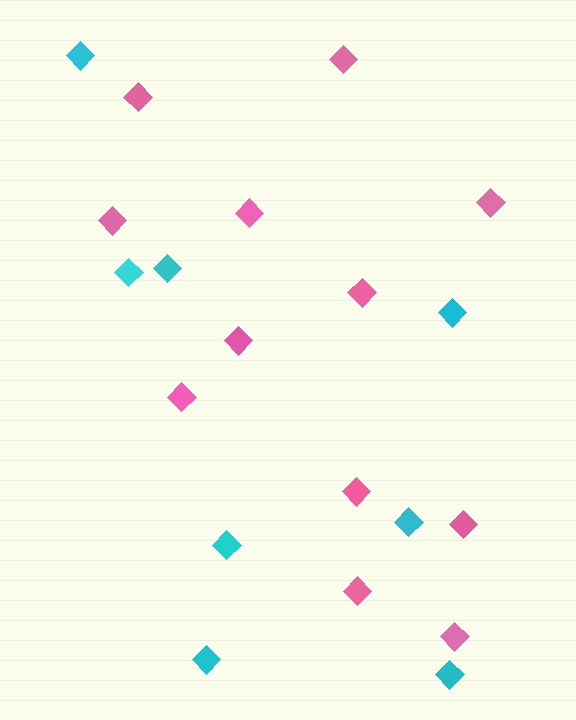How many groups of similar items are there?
There are 2 groups: one group of cyan diamonds (8) and one group of pink diamonds (12).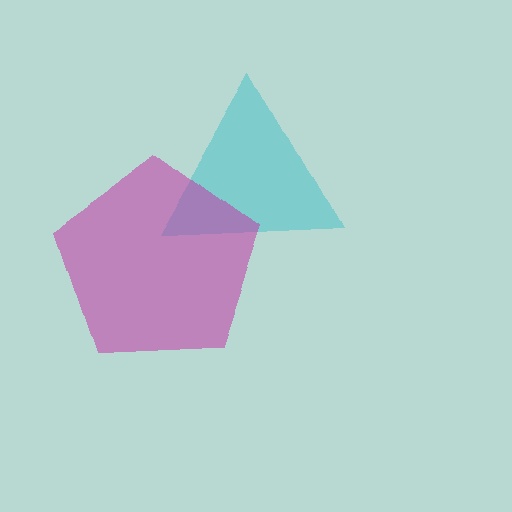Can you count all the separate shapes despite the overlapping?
Yes, there are 2 separate shapes.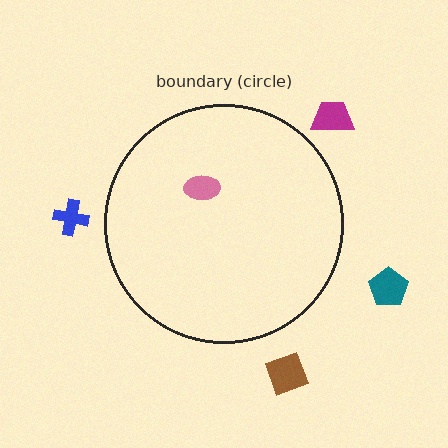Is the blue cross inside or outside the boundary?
Outside.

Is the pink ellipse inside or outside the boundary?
Inside.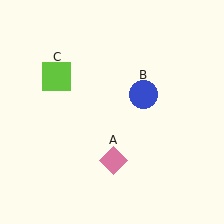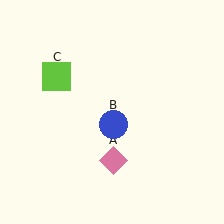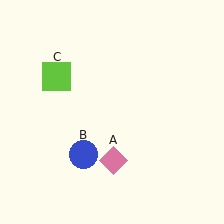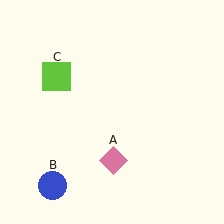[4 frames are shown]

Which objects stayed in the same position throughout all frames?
Pink diamond (object A) and lime square (object C) remained stationary.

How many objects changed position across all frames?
1 object changed position: blue circle (object B).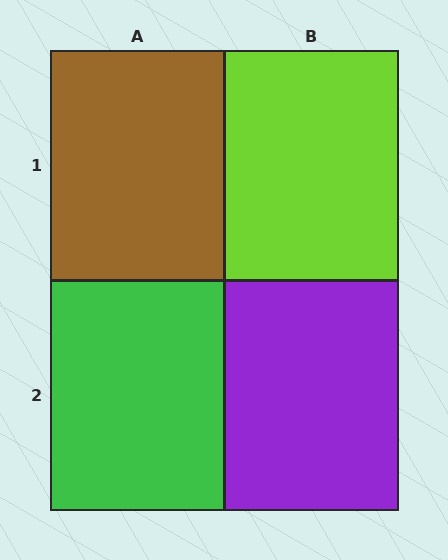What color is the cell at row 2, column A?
Green.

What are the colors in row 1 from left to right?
Brown, lime.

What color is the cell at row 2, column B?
Purple.